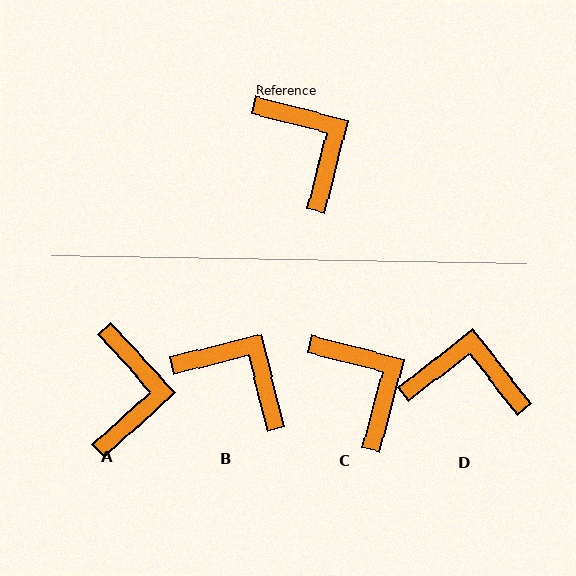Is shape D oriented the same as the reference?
No, it is off by about 53 degrees.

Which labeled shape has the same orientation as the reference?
C.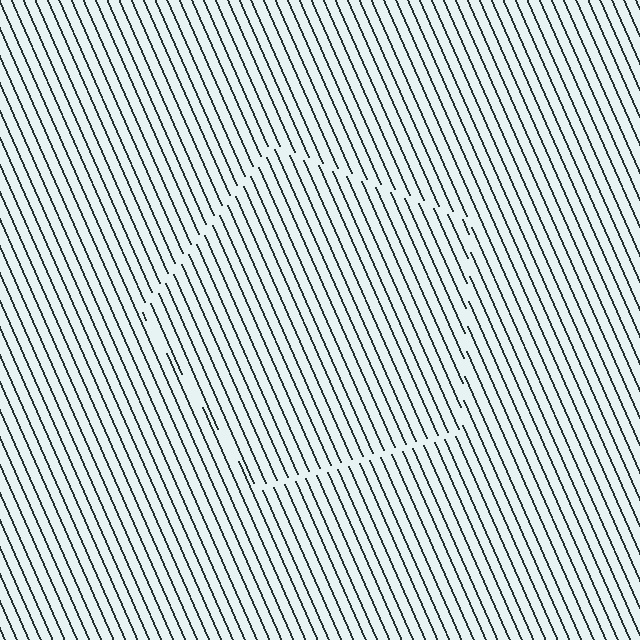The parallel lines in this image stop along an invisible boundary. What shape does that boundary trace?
An illusory pentagon. The interior of the shape contains the same grating, shifted by half a period — the contour is defined by the phase discontinuity where line-ends from the inner and outer gratings abut.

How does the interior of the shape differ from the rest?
The interior of the shape contains the same grating, shifted by half a period — the contour is defined by the phase discontinuity where line-ends from the inner and outer gratings abut.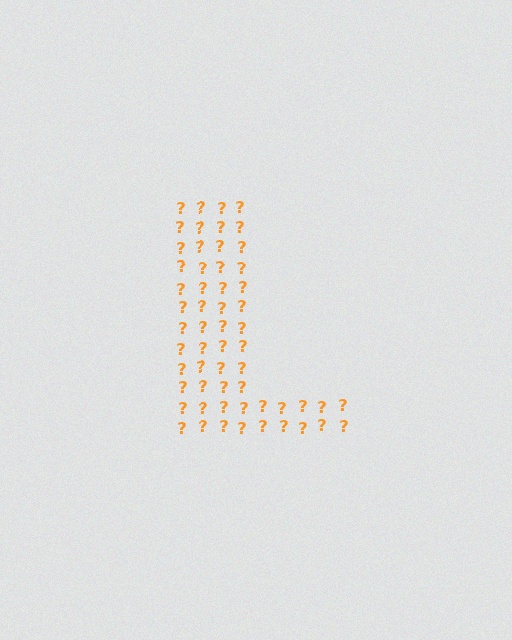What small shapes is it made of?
It is made of small question marks.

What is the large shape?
The large shape is the letter L.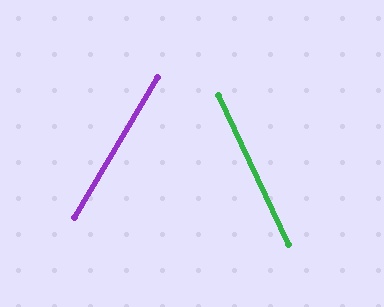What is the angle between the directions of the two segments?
Approximately 56 degrees.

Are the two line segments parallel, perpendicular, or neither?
Neither parallel nor perpendicular — they differ by about 56°.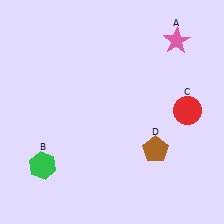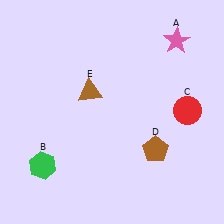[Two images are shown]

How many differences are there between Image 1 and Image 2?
There is 1 difference between the two images.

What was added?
A brown triangle (E) was added in Image 2.